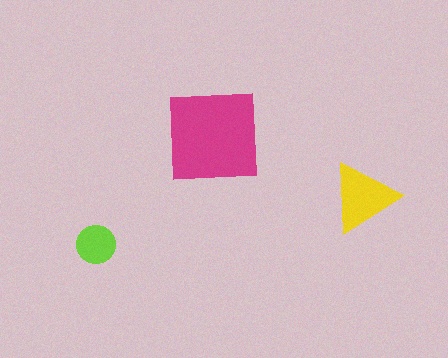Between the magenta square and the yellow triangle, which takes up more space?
The magenta square.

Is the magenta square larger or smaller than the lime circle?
Larger.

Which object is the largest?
The magenta square.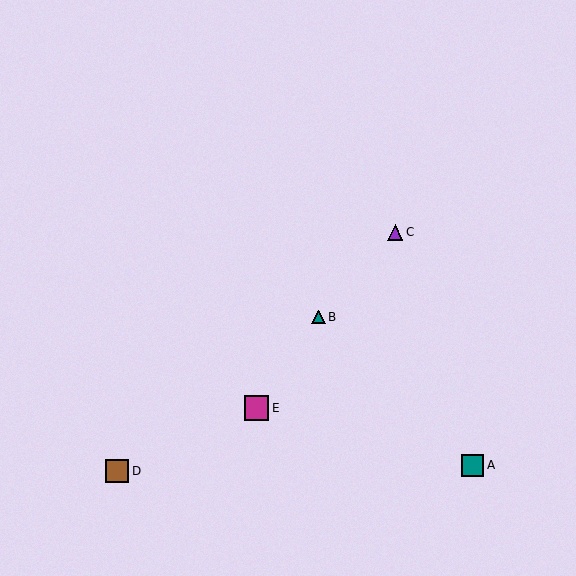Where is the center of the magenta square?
The center of the magenta square is at (256, 408).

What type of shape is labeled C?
Shape C is a purple triangle.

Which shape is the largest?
The magenta square (labeled E) is the largest.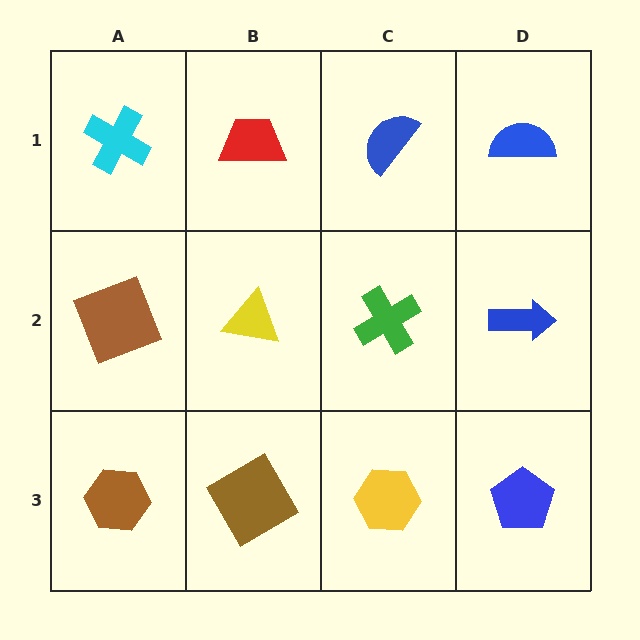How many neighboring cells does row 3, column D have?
2.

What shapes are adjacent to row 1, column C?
A green cross (row 2, column C), a red trapezoid (row 1, column B), a blue semicircle (row 1, column D).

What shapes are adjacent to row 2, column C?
A blue semicircle (row 1, column C), a yellow hexagon (row 3, column C), a yellow triangle (row 2, column B), a blue arrow (row 2, column D).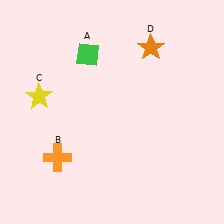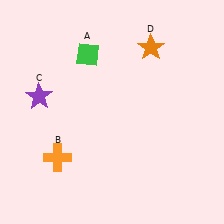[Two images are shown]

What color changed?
The star (C) changed from yellow in Image 1 to purple in Image 2.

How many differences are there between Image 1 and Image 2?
There is 1 difference between the two images.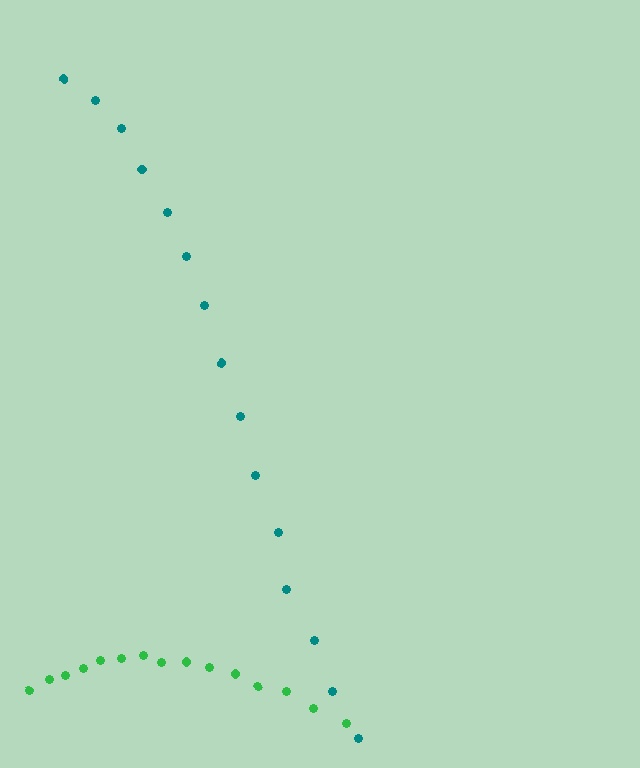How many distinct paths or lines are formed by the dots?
There are 2 distinct paths.